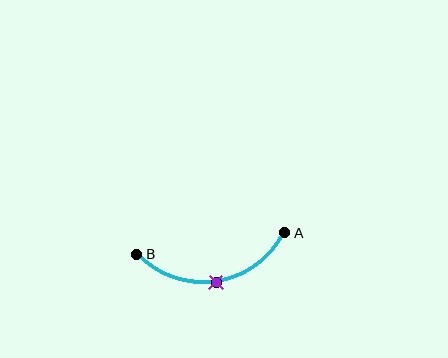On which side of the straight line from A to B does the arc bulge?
The arc bulges below the straight line connecting A and B.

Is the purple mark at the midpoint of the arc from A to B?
Yes. The purple mark lies on the arc at equal arc-length from both A and B — it is the arc midpoint.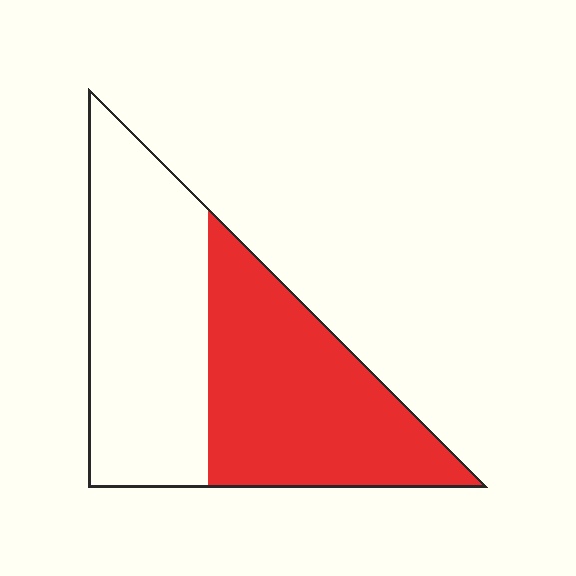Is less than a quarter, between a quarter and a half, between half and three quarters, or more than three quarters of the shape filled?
Between a quarter and a half.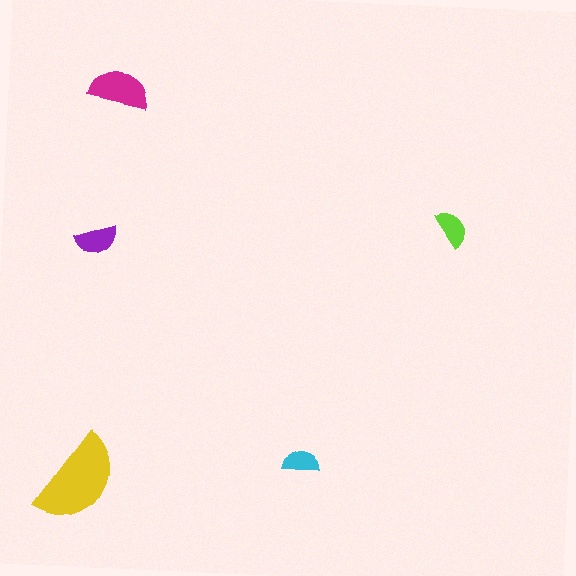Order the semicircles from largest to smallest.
the yellow one, the magenta one, the purple one, the lime one, the cyan one.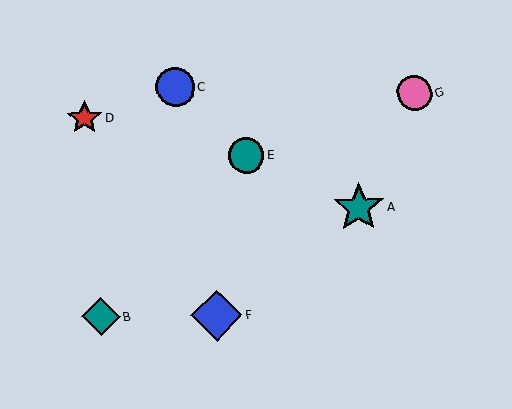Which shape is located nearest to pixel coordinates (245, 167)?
The teal circle (labeled E) at (246, 155) is nearest to that location.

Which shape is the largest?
The teal star (labeled A) is the largest.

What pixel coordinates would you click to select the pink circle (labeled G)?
Click at (414, 93) to select the pink circle G.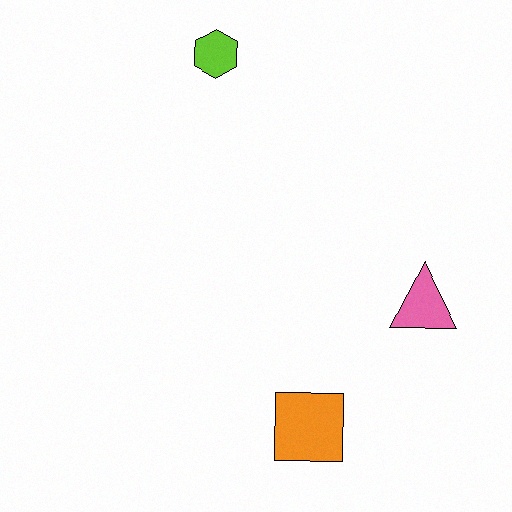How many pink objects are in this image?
There is 1 pink object.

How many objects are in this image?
There are 3 objects.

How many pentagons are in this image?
There are no pentagons.